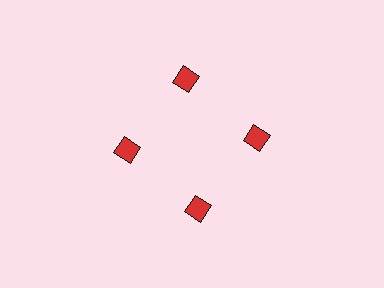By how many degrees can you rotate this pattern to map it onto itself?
The pattern maps onto itself every 90 degrees of rotation.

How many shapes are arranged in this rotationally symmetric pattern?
There are 4 shapes, arranged in 4 groups of 1.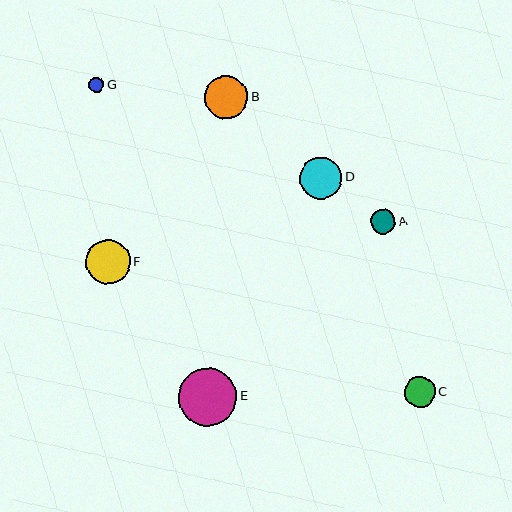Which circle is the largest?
Circle E is the largest with a size of approximately 58 pixels.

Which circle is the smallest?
Circle G is the smallest with a size of approximately 15 pixels.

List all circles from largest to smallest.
From largest to smallest: E, F, B, D, C, A, G.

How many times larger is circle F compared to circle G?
Circle F is approximately 2.9 times the size of circle G.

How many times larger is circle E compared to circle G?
Circle E is approximately 3.8 times the size of circle G.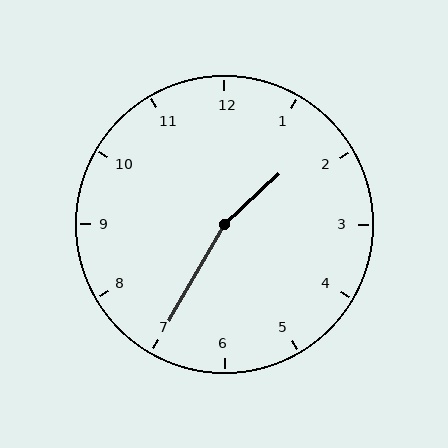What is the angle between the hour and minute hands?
Approximately 162 degrees.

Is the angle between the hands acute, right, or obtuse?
It is obtuse.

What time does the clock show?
1:35.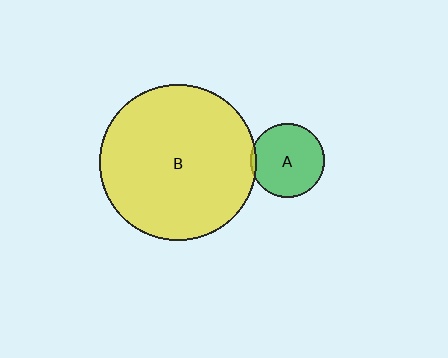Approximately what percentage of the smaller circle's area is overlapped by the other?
Approximately 5%.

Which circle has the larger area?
Circle B (yellow).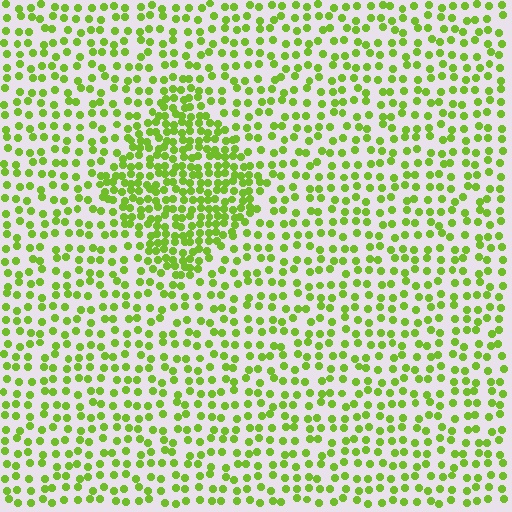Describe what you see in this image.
The image contains small lime elements arranged at two different densities. A diamond-shaped region is visible where the elements are more densely packed than the surrounding area.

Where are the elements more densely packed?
The elements are more densely packed inside the diamond boundary.